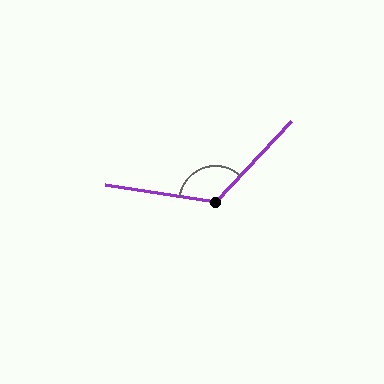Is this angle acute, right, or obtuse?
It is obtuse.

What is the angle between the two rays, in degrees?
Approximately 124 degrees.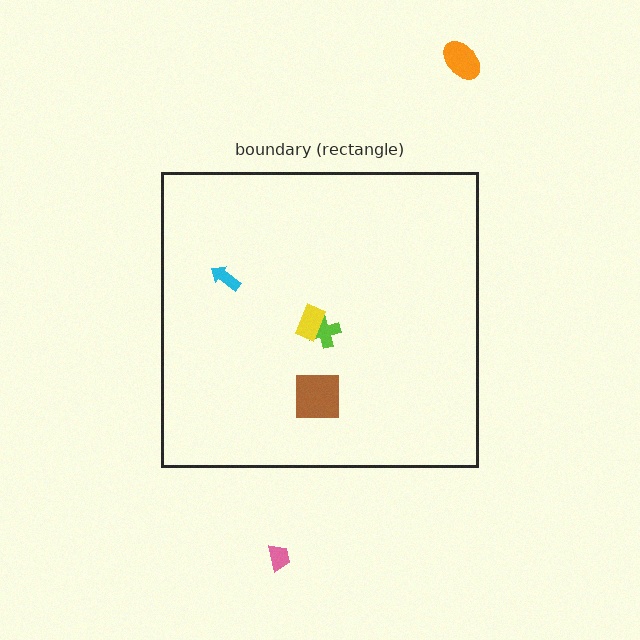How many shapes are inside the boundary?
4 inside, 2 outside.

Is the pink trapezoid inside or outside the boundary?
Outside.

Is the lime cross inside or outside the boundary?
Inside.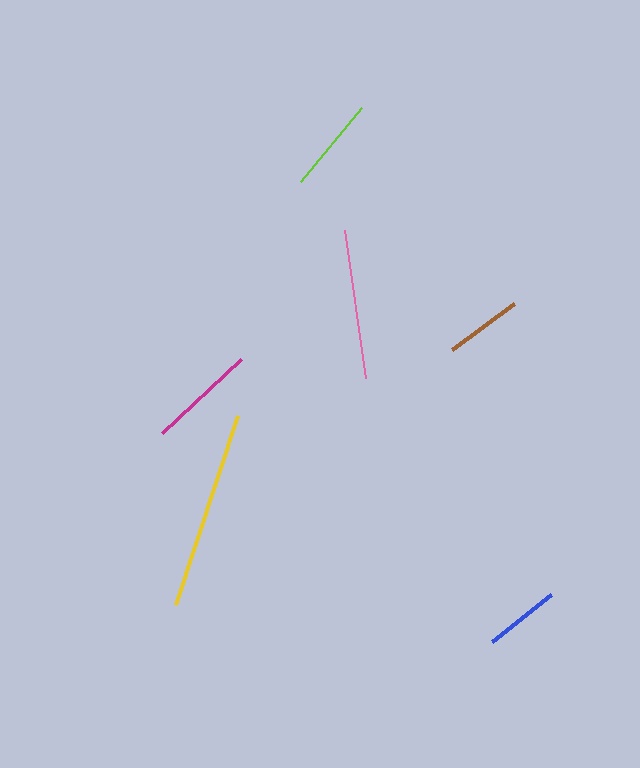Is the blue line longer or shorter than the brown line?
The brown line is longer than the blue line.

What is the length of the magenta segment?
The magenta segment is approximately 109 pixels long.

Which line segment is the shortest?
The blue line is the shortest at approximately 75 pixels.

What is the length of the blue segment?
The blue segment is approximately 75 pixels long.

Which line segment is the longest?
The yellow line is the longest at approximately 199 pixels.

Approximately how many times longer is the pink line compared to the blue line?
The pink line is approximately 2.0 times the length of the blue line.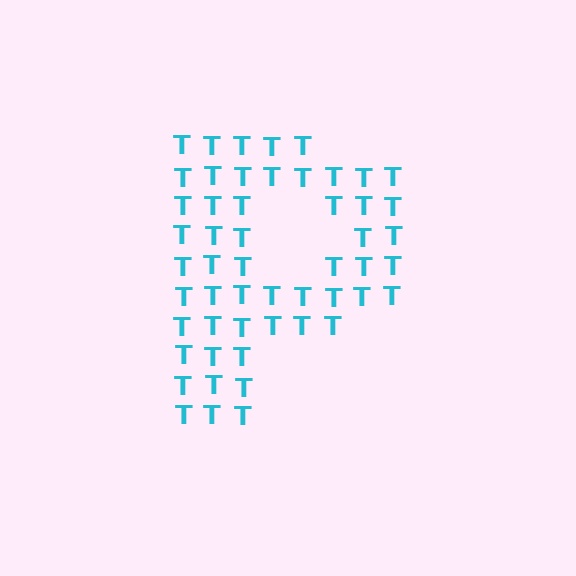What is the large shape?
The large shape is the letter P.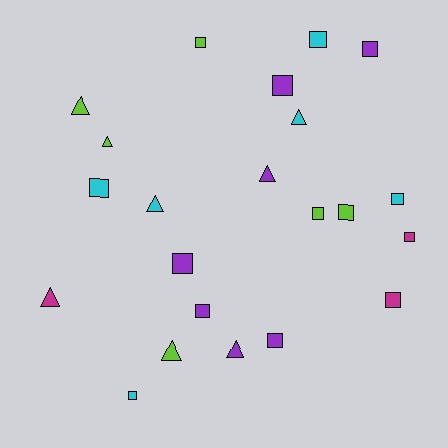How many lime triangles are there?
There are 3 lime triangles.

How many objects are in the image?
There are 22 objects.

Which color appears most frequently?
Purple, with 7 objects.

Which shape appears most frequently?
Square, with 14 objects.